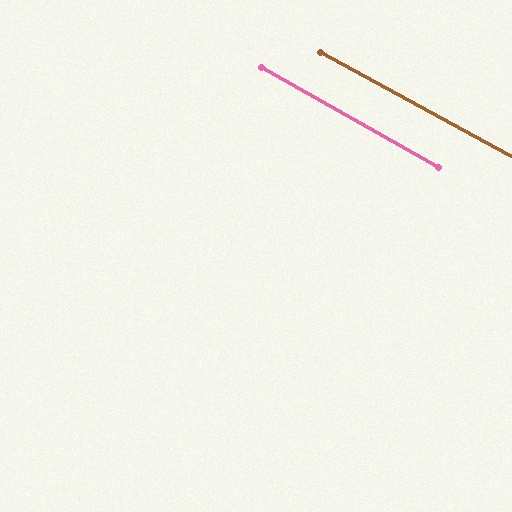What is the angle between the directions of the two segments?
Approximately 1 degree.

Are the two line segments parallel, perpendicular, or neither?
Parallel — their directions differ by only 1.0°.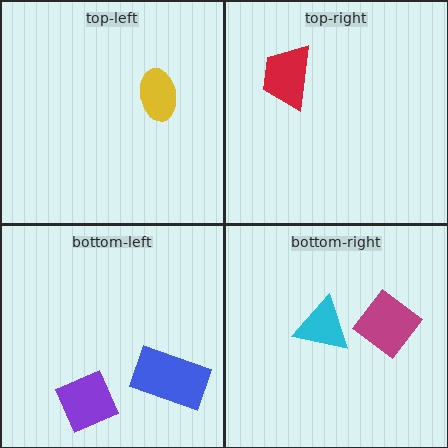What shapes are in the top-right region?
The red trapezoid.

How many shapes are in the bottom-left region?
2.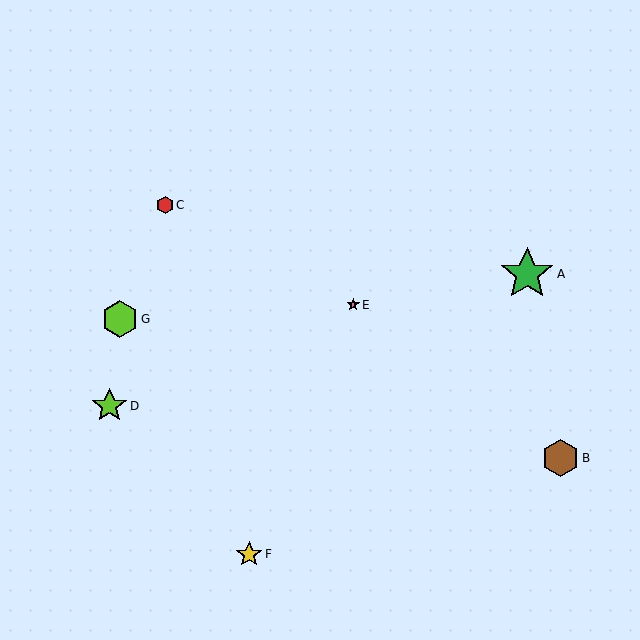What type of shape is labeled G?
Shape G is a lime hexagon.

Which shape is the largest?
The green star (labeled A) is the largest.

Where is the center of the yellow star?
The center of the yellow star is at (249, 554).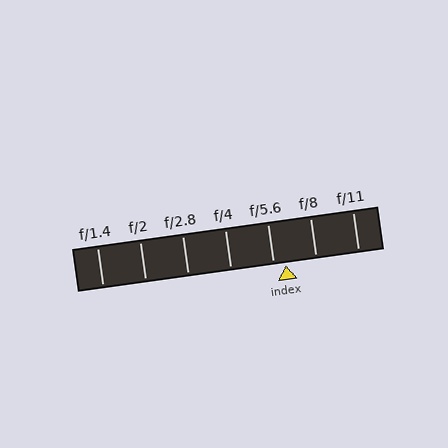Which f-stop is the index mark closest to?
The index mark is closest to f/5.6.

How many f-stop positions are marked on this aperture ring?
There are 7 f-stop positions marked.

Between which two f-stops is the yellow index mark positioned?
The index mark is between f/5.6 and f/8.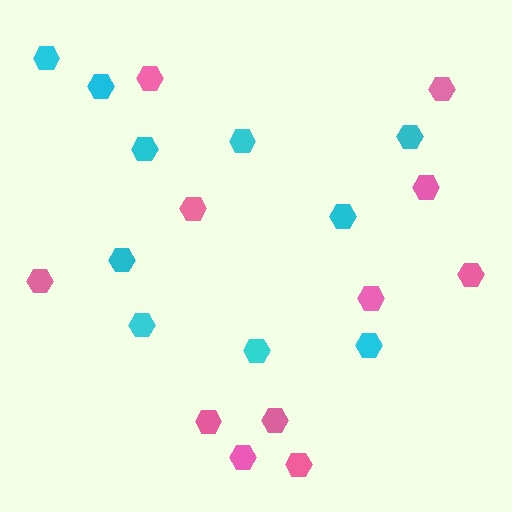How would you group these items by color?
There are 2 groups: one group of cyan hexagons (10) and one group of pink hexagons (11).